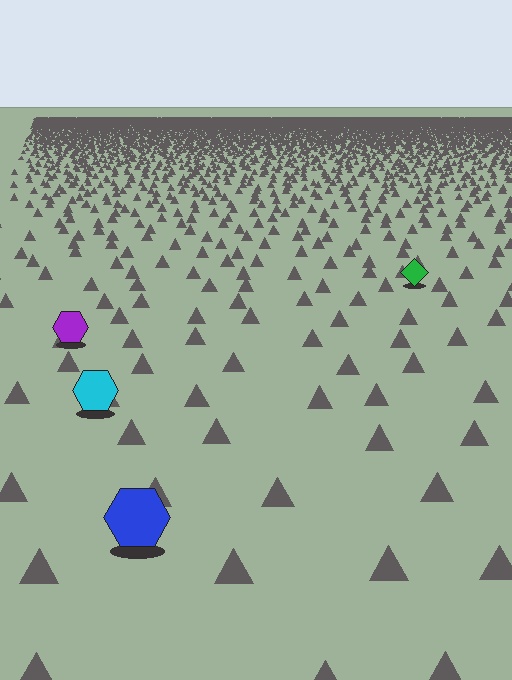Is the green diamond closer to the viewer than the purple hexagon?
No. The purple hexagon is closer — you can tell from the texture gradient: the ground texture is coarser near it.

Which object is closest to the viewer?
The blue hexagon is closest. The texture marks near it are larger and more spread out.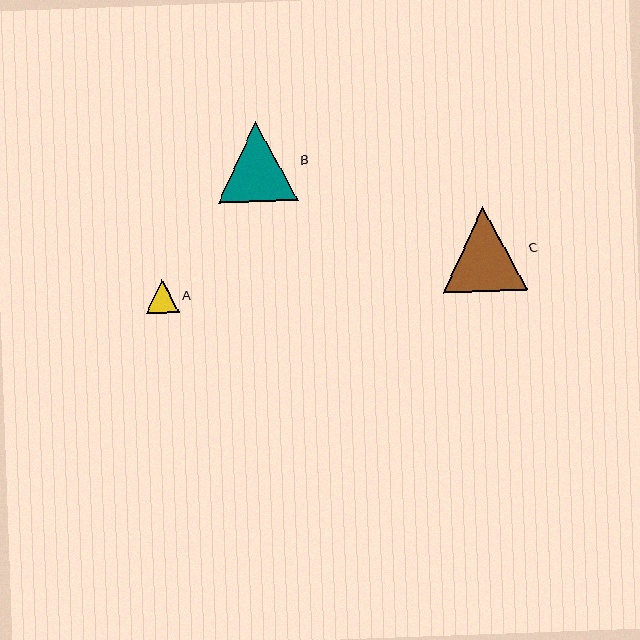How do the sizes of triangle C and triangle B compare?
Triangle C and triangle B are approximately the same size.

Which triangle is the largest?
Triangle C is the largest with a size of approximately 84 pixels.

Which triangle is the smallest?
Triangle A is the smallest with a size of approximately 33 pixels.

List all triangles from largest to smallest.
From largest to smallest: C, B, A.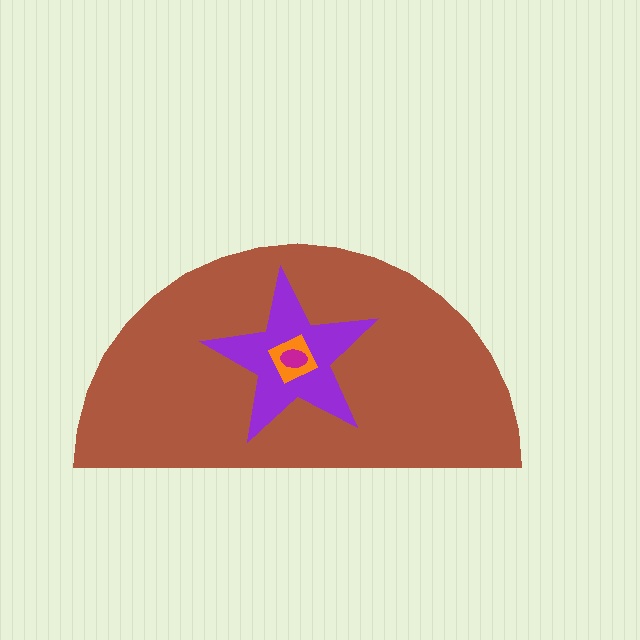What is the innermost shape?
The magenta ellipse.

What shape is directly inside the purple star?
The orange square.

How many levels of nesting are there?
4.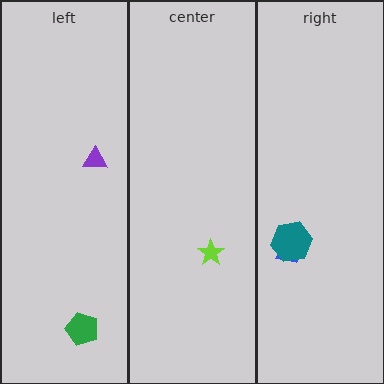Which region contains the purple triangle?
The left region.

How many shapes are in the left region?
2.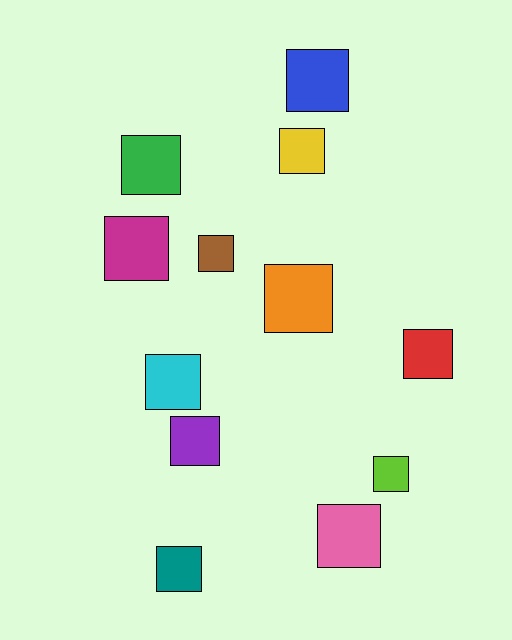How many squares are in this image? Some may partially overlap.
There are 12 squares.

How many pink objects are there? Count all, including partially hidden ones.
There is 1 pink object.